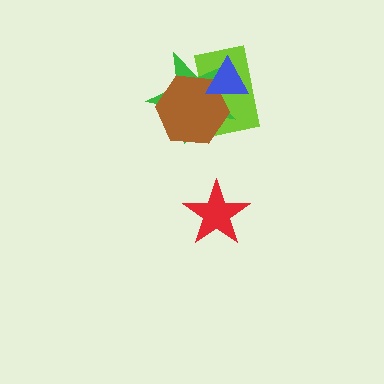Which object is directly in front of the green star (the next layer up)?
The brown hexagon is directly in front of the green star.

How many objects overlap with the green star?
3 objects overlap with the green star.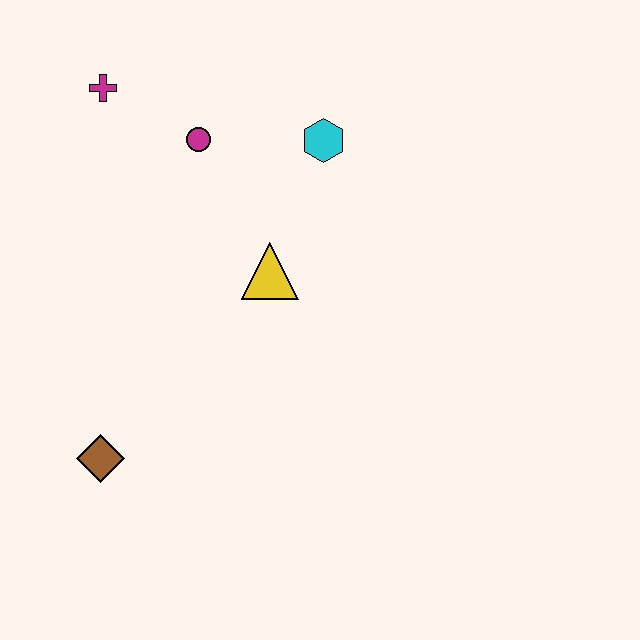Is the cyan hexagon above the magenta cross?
No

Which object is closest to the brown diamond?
The yellow triangle is closest to the brown diamond.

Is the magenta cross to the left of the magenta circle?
Yes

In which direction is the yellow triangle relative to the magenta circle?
The yellow triangle is below the magenta circle.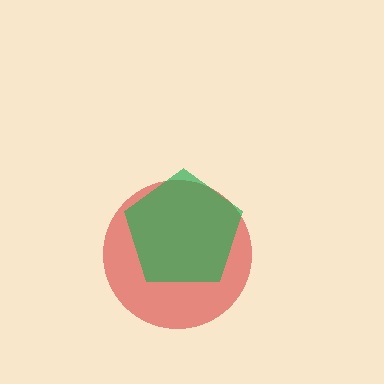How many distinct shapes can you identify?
There are 2 distinct shapes: a red circle, a green pentagon.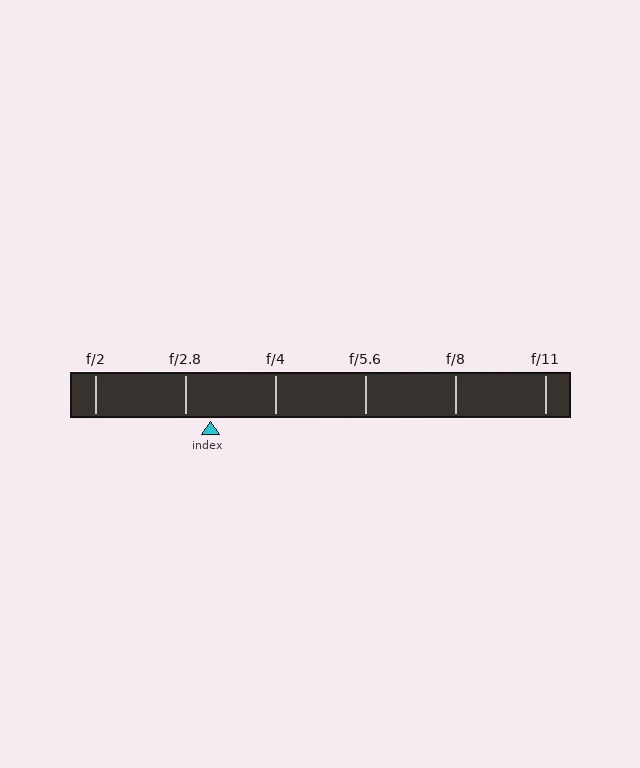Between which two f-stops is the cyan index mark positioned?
The index mark is between f/2.8 and f/4.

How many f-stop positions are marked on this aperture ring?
There are 6 f-stop positions marked.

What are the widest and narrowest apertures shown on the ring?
The widest aperture shown is f/2 and the narrowest is f/11.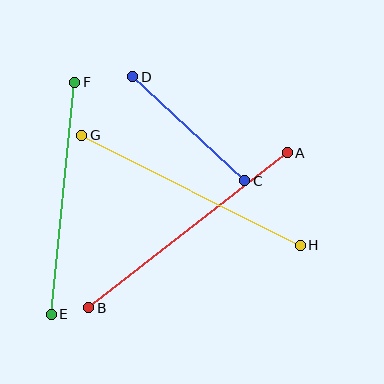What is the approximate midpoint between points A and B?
The midpoint is at approximately (188, 230) pixels.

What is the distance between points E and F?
The distance is approximately 233 pixels.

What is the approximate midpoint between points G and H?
The midpoint is at approximately (191, 190) pixels.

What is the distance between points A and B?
The distance is approximately 252 pixels.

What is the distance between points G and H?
The distance is approximately 244 pixels.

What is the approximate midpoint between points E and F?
The midpoint is at approximately (63, 198) pixels.